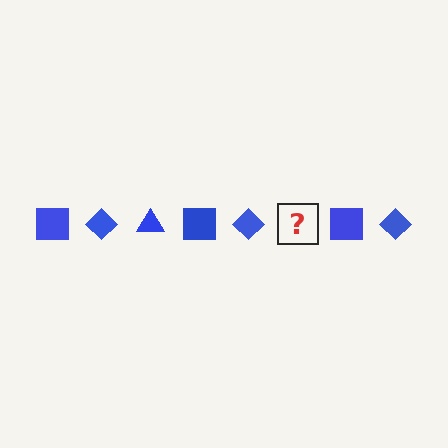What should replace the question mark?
The question mark should be replaced with a blue triangle.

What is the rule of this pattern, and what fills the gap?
The rule is that the pattern cycles through square, diamond, triangle shapes in blue. The gap should be filled with a blue triangle.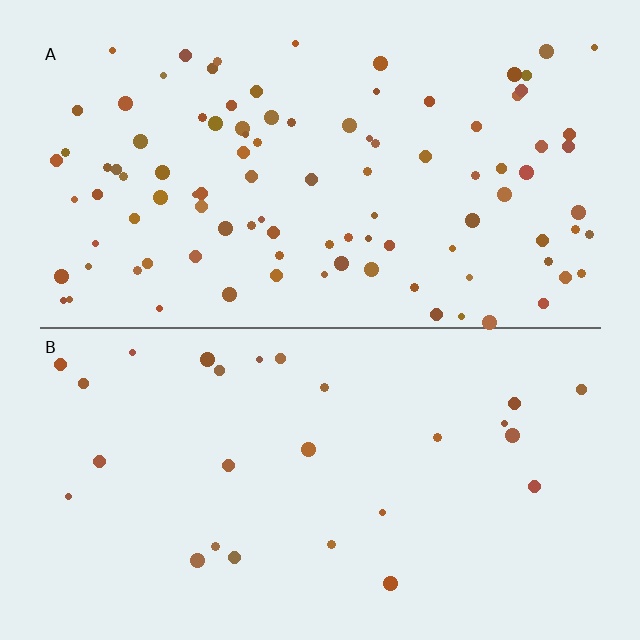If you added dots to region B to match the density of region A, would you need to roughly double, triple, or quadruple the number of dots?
Approximately quadruple.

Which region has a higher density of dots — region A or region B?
A (the top).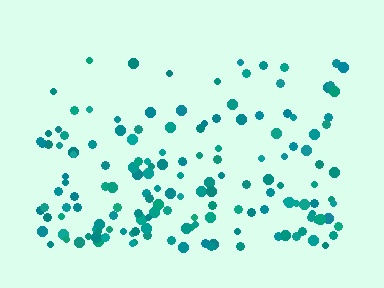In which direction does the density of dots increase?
From top to bottom, with the bottom side densest.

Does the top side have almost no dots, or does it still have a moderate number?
Still a moderate number, just noticeably fewer than the bottom.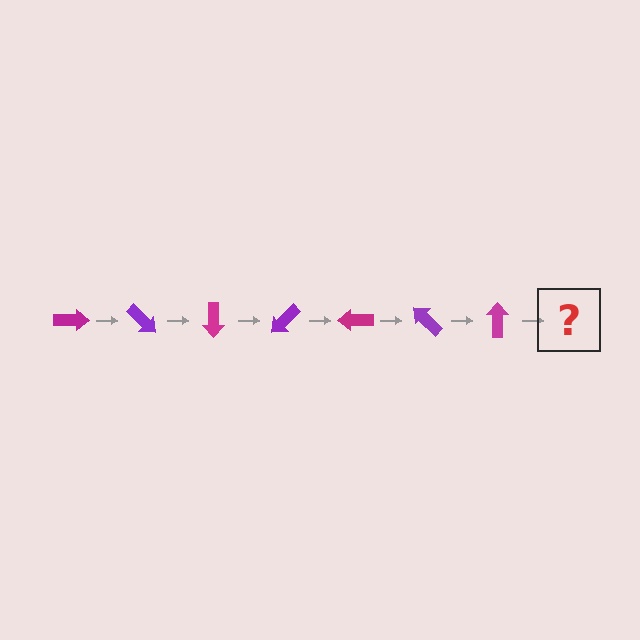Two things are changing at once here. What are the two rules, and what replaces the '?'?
The two rules are that it rotates 45 degrees each step and the color cycles through magenta and purple. The '?' should be a purple arrow, rotated 315 degrees from the start.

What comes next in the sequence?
The next element should be a purple arrow, rotated 315 degrees from the start.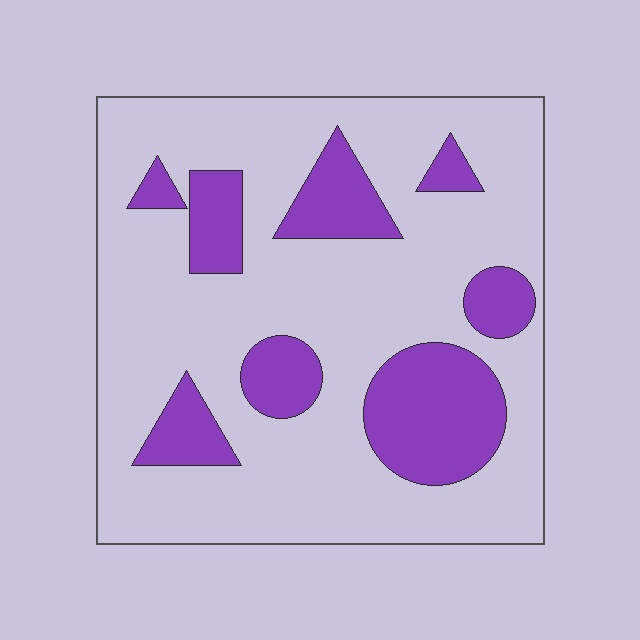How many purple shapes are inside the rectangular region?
8.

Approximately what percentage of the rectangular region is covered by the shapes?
Approximately 25%.